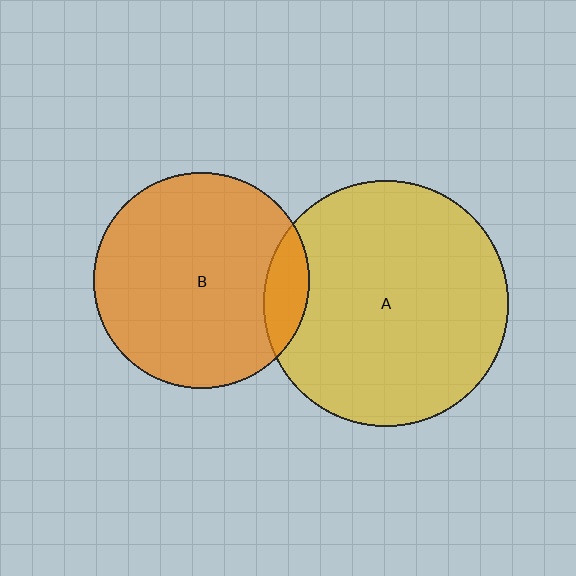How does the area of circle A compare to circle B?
Approximately 1.3 times.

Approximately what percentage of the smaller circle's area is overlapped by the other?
Approximately 10%.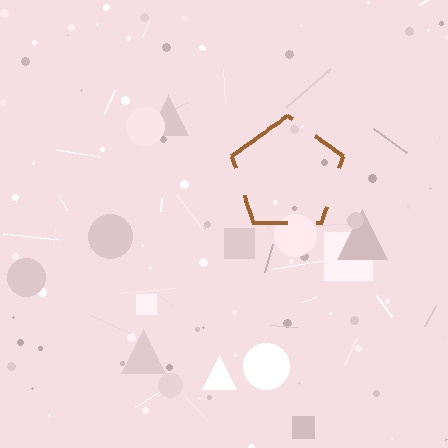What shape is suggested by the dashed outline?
The dashed outline suggests a pentagon.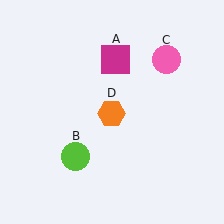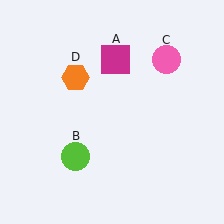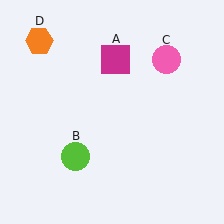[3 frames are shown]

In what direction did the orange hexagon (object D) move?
The orange hexagon (object D) moved up and to the left.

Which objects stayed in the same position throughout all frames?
Magenta square (object A) and lime circle (object B) and pink circle (object C) remained stationary.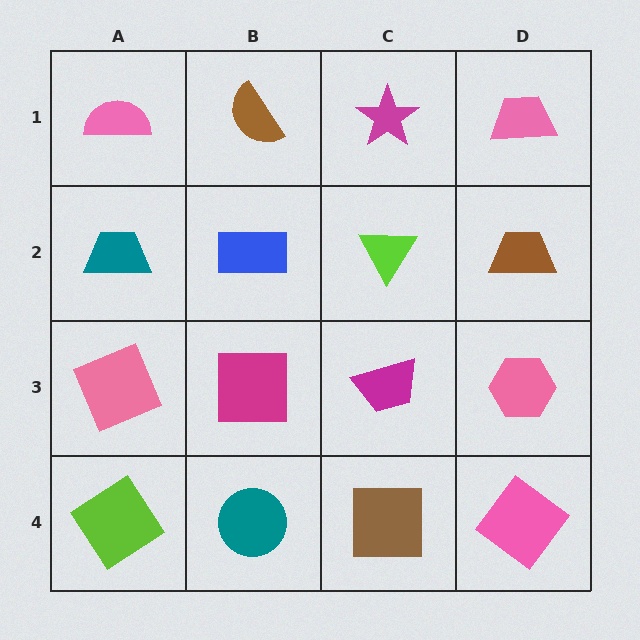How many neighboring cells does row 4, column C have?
3.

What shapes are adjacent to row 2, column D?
A pink trapezoid (row 1, column D), a pink hexagon (row 3, column D), a lime triangle (row 2, column C).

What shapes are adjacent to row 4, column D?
A pink hexagon (row 3, column D), a brown square (row 4, column C).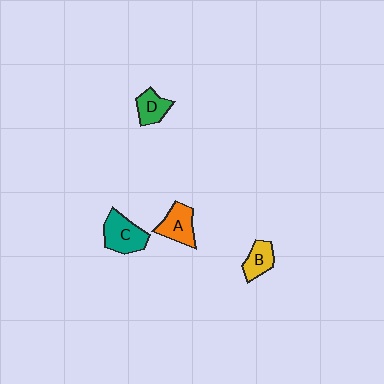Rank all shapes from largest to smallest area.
From largest to smallest: C (teal), A (orange), B (yellow), D (green).